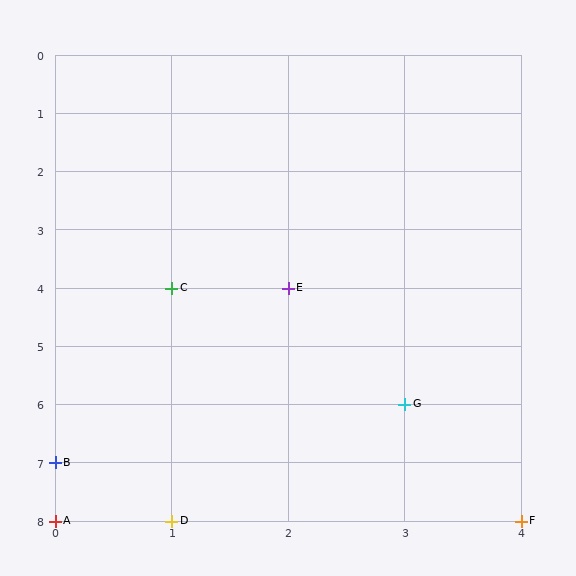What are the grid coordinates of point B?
Point B is at grid coordinates (0, 7).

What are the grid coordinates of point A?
Point A is at grid coordinates (0, 8).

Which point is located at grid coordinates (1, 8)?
Point D is at (1, 8).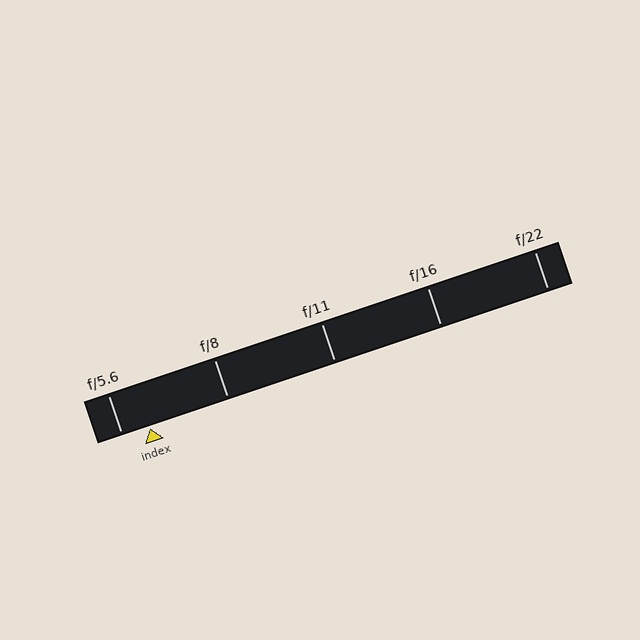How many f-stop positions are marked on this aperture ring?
There are 5 f-stop positions marked.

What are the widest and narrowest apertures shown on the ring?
The widest aperture shown is f/5.6 and the narrowest is f/22.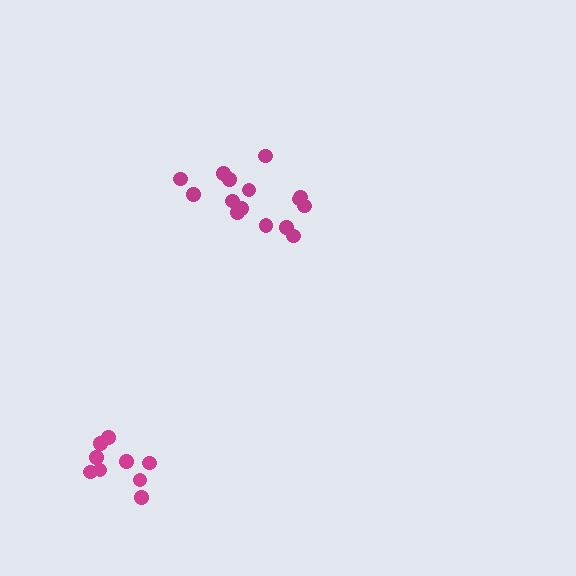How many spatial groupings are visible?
There are 2 spatial groupings.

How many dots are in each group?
Group 1: 9 dots, Group 2: 15 dots (24 total).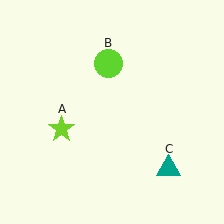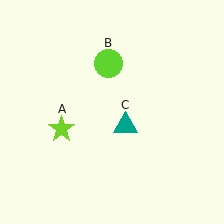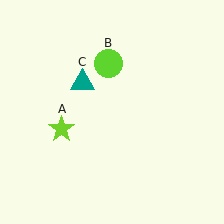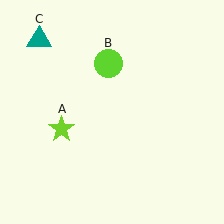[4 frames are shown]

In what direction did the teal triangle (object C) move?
The teal triangle (object C) moved up and to the left.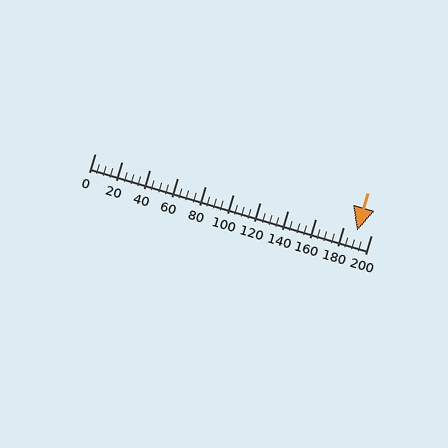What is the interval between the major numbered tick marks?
The major tick marks are spaced 20 units apart.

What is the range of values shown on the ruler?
The ruler shows values from 0 to 200.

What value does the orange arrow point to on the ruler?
The orange arrow points to approximately 190.